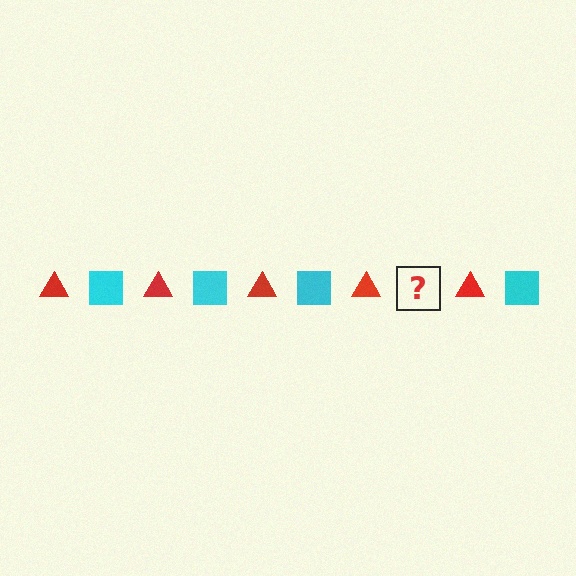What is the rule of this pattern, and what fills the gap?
The rule is that the pattern alternates between red triangle and cyan square. The gap should be filled with a cyan square.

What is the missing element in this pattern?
The missing element is a cyan square.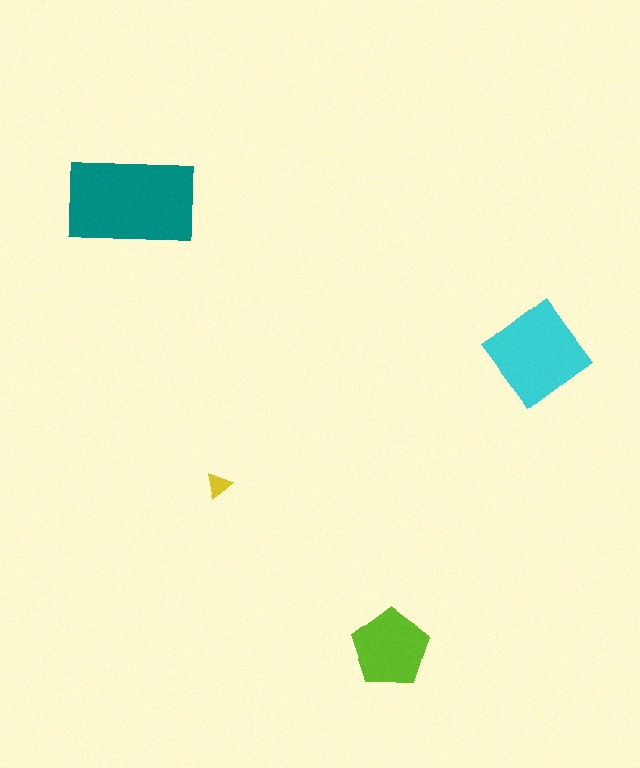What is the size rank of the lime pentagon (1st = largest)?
3rd.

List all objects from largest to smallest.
The teal rectangle, the cyan diamond, the lime pentagon, the yellow triangle.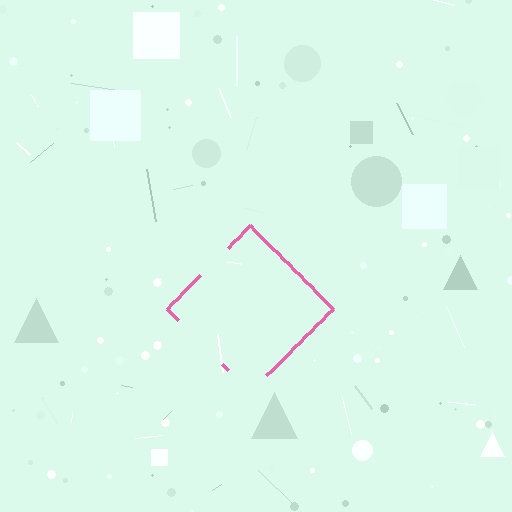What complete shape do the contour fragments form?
The contour fragments form a diamond.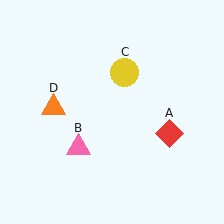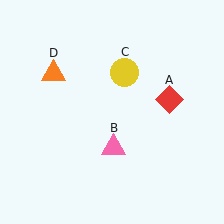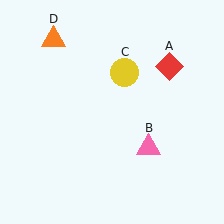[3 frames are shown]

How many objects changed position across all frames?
3 objects changed position: red diamond (object A), pink triangle (object B), orange triangle (object D).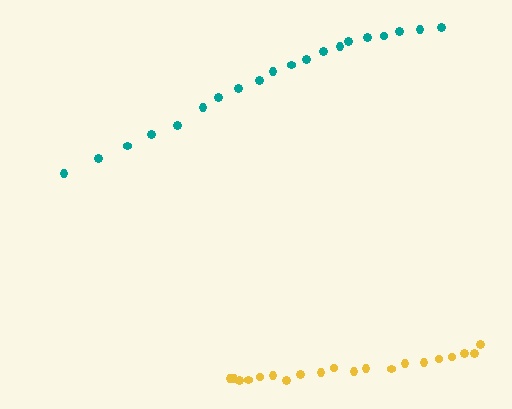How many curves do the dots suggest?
There are 2 distinct paths.